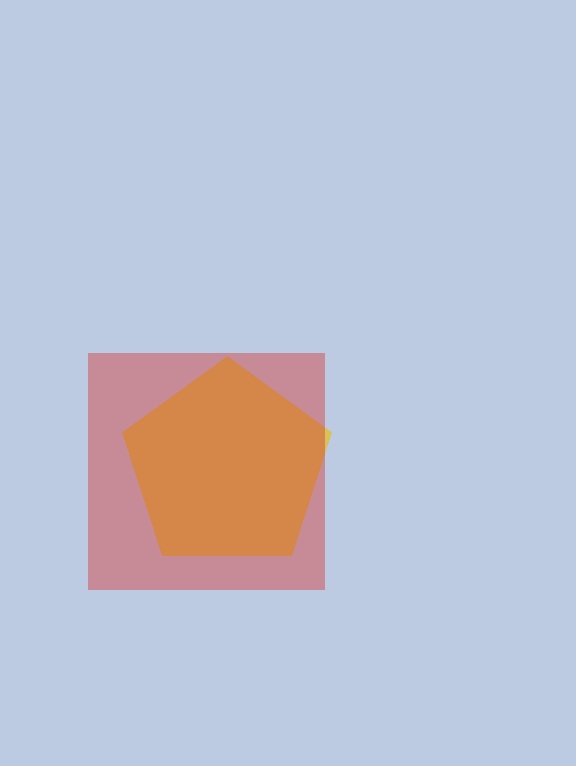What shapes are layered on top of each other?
The layered shapes are: a yellow pentagon, a red square.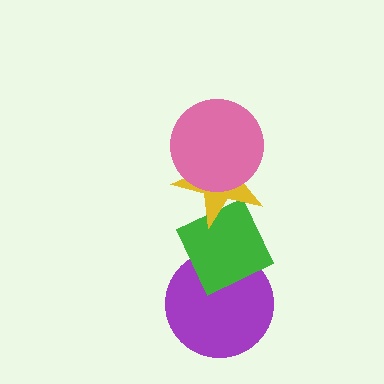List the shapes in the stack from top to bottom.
From top to bottom: the pink circle, the yellow star, the green diamond, the purple circle.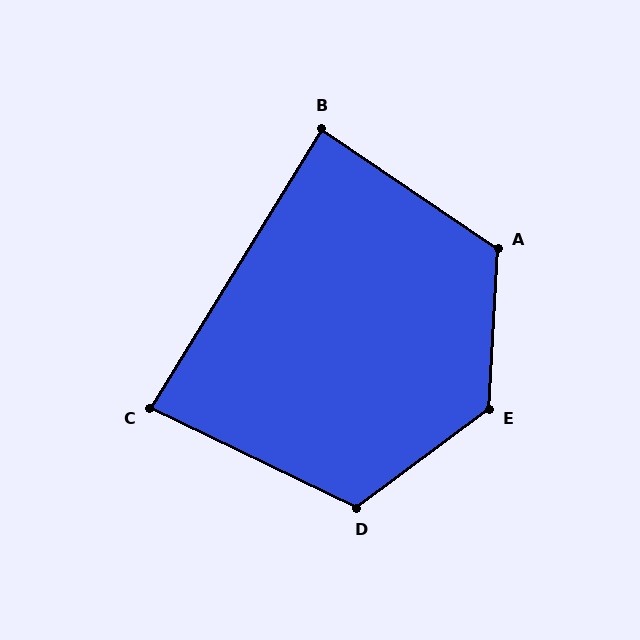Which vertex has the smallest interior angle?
C, at approximately 84 degrees.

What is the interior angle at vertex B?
Approximately 87 degrees (approximately right).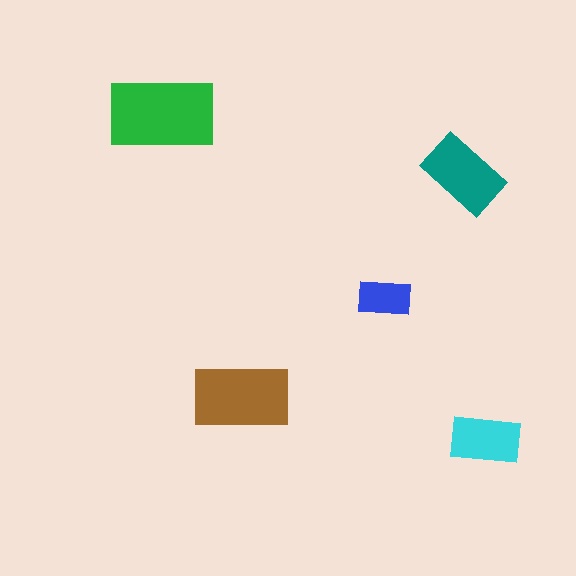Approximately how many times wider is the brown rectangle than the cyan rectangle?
About 1.5 times wider.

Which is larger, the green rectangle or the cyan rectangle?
The green one.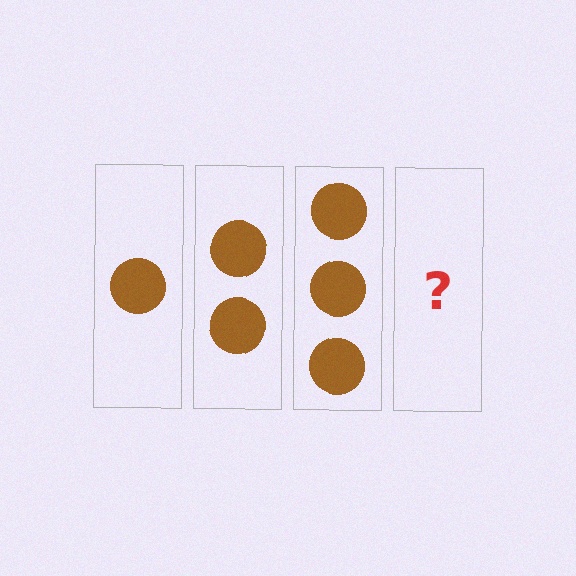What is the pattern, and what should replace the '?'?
The pattern is that each step adds one more circle. The '?' should be 4 circles.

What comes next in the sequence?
The next element should be 4 circles.